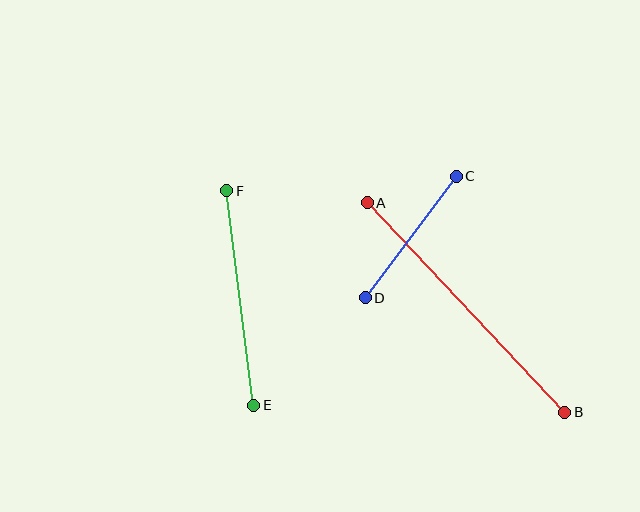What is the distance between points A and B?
The distance is approximately 288 pixels.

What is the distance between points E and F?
The distance is approximately 216 pixels.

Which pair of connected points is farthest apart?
Points A and B are farthest apart.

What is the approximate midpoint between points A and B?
The midpoint is at approximately (466, 307) pixels.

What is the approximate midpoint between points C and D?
The midpoint is at approximately (411, 237) pixels.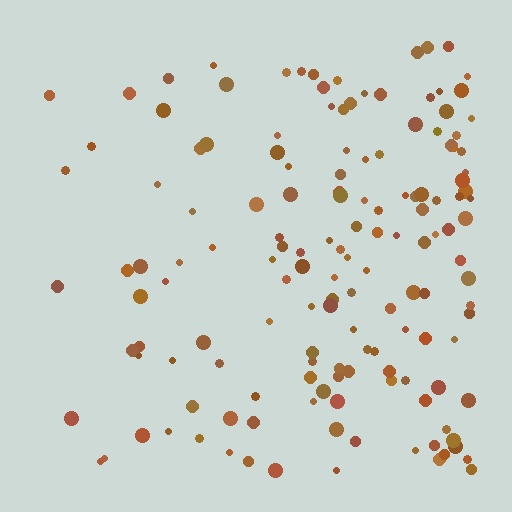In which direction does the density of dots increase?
From left to right, with the right side densest.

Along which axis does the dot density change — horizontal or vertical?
Horizontal.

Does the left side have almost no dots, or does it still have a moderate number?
Still a moderate number, just noticeably fewer than the right.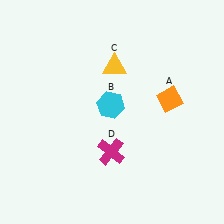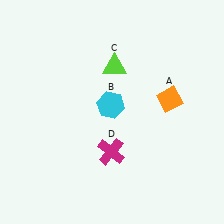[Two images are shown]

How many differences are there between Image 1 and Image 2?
There is 1 difference between the two images.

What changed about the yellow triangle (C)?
In Image 1, C is yellow. In Image 2, it changed to lime.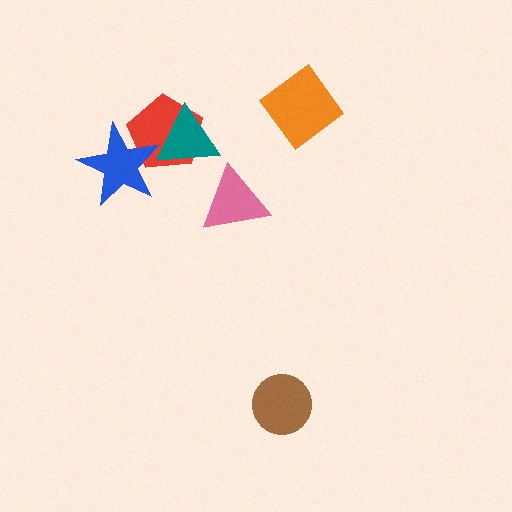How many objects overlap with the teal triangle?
2 objects overlap with the teal triangle.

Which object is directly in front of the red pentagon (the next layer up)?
The teal triangle is directly in front of the red pentagon.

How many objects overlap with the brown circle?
0 objects overlap with the brown circle.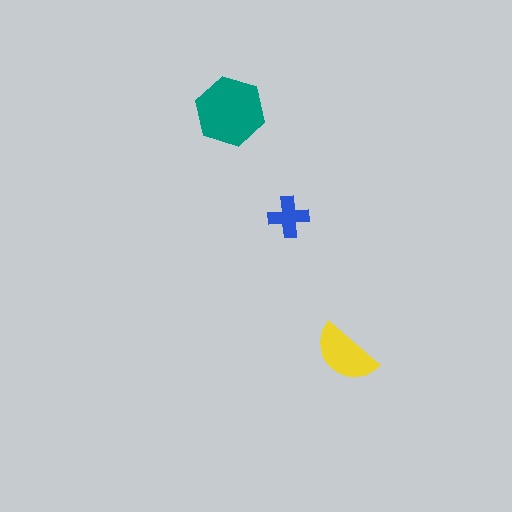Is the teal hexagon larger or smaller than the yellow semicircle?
Larger.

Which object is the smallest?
The blue cross.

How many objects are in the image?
There are 3 objects in the image.